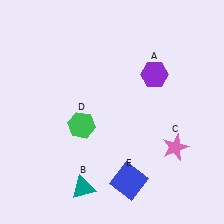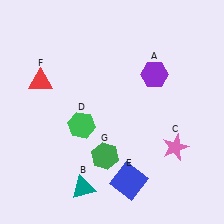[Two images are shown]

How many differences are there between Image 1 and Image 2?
There are 2 differences between the two images.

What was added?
A red triangle (F), a green hexagon (G) were added in Image 2.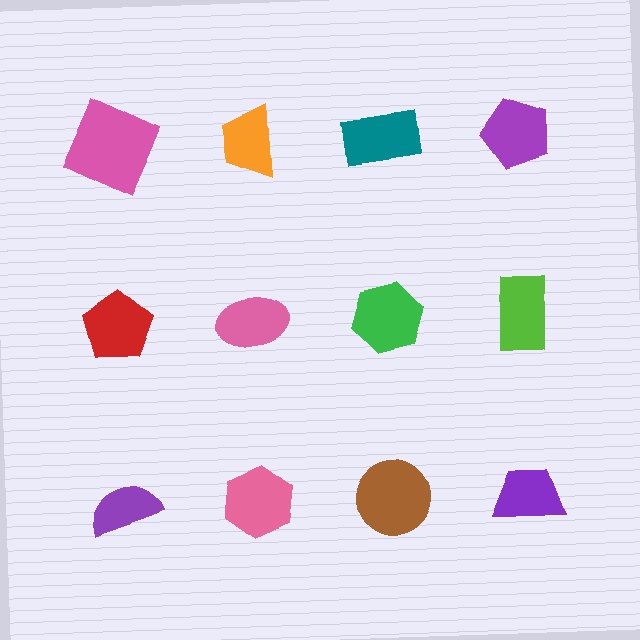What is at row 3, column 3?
A brown circle.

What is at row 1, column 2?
An orange trapezoid.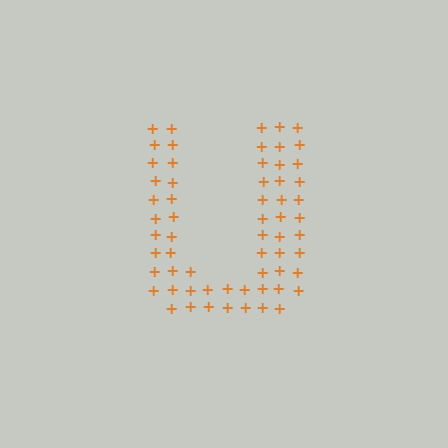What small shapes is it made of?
It is made of small plus signs.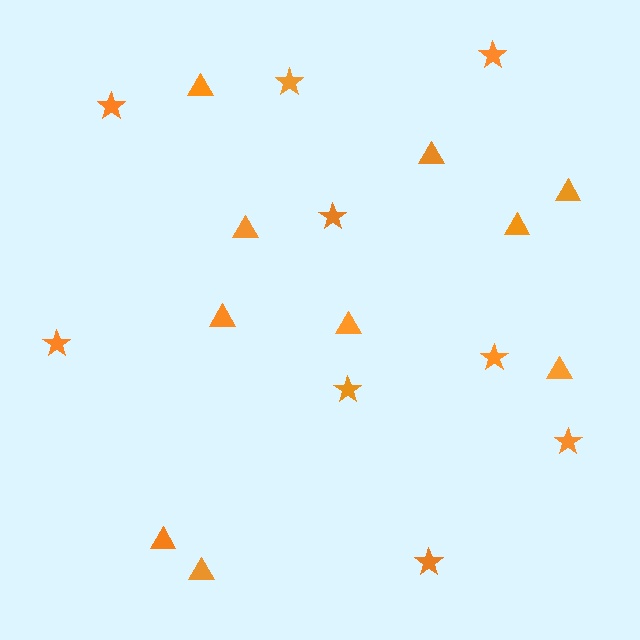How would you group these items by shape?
There are 2 groups: one group of triangles (10) and one group of stars (9).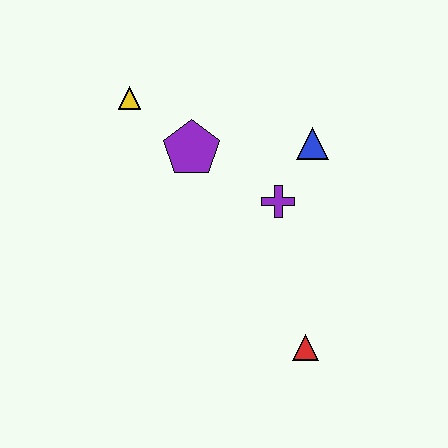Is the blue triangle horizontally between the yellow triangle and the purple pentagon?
No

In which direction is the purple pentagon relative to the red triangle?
The purple pentagon is above the red triangle.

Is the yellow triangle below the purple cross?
No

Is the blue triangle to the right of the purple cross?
Yes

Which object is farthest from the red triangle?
The yellow triangle is farthest from the red triangle.